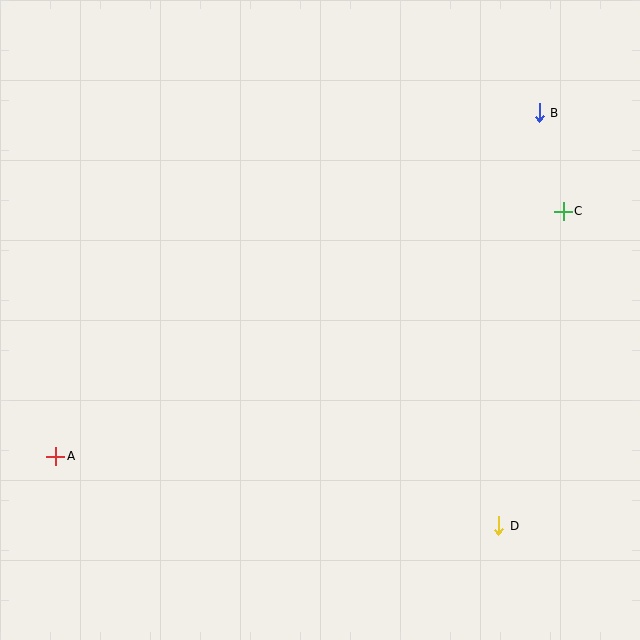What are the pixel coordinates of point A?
Point A is at (56, 456).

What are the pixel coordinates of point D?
Point D is at (499, 526).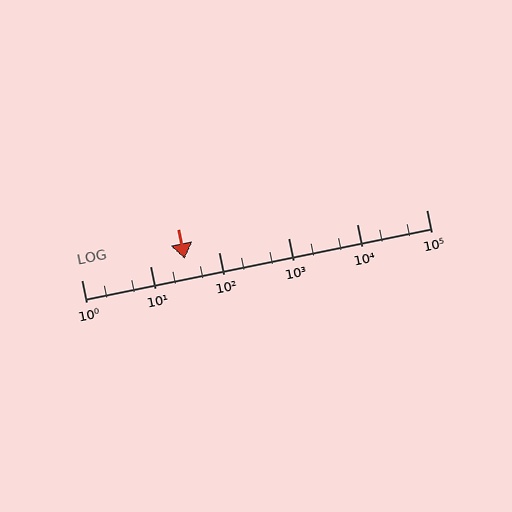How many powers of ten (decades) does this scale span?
The scale spans 5 decades, from 1 to 100000.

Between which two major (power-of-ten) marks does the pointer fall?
The pointer is between 10 and 100.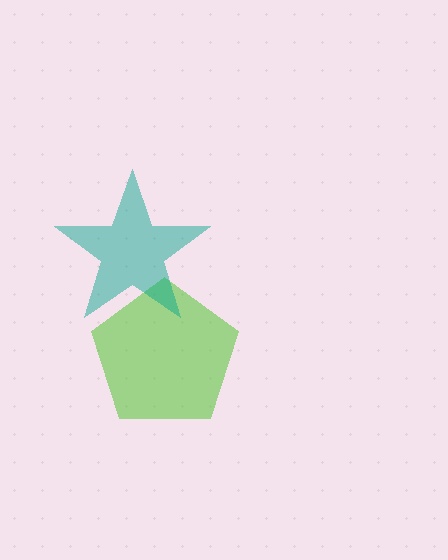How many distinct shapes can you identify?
There are 2 distinct shapes: a lime pentagon, a teal star.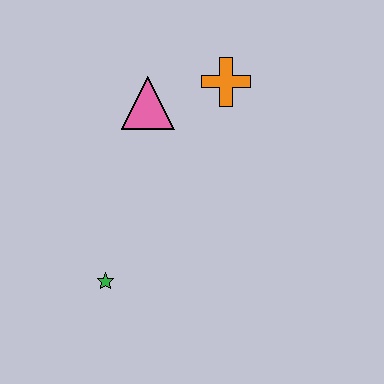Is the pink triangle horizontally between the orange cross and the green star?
Yes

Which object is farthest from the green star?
The orange cross is farthest from the green star.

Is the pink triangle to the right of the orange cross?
No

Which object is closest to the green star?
The pink triangle is closest to the green star.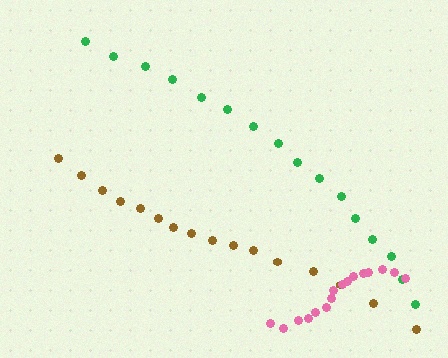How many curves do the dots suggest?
There are 3 distinct paths.